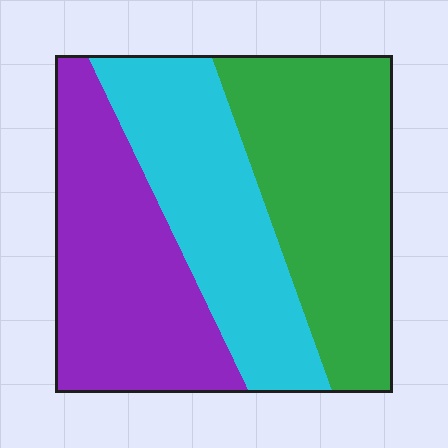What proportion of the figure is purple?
Purple takes up about one third (1/3) of the figure.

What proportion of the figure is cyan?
Cyan takes up between a sixth and a third of the figure.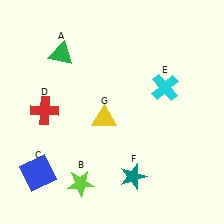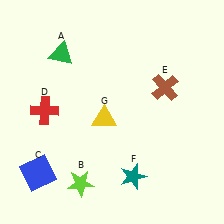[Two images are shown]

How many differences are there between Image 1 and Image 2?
There is 1 difference between the two images.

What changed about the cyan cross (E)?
In Image 1, E is cyan. In Image 2, it changed to brown.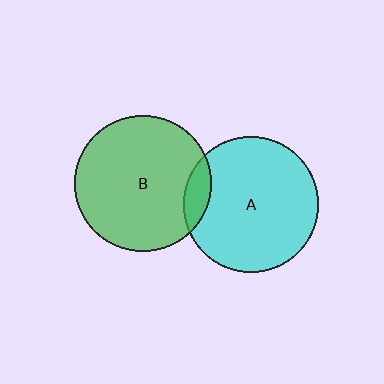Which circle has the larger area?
Circle B (green).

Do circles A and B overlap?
Yes.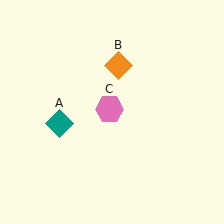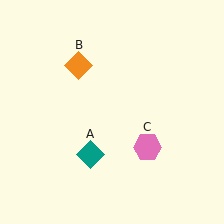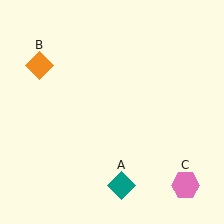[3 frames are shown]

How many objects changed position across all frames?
3 objects changed position: teal diamond (object A), orange diamond (object B), pink hexagon (object C).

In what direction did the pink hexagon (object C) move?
The pink hexagon (object C) moved down and to the right.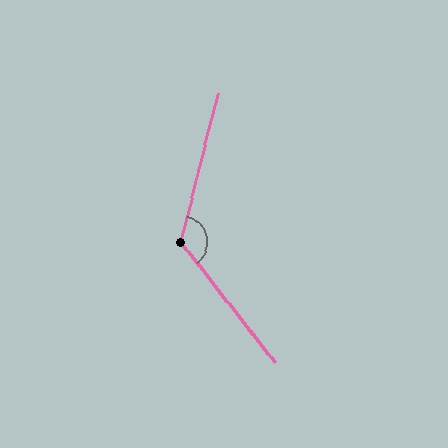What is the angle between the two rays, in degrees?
Approximately 128 degrees.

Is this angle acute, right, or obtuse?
It is obtuse.